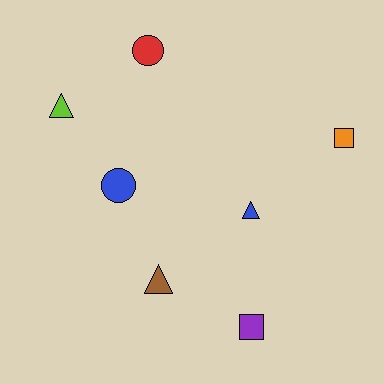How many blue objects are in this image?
There are 2 blue objects.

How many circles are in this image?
There are 2 circles.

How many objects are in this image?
There are 7 objects.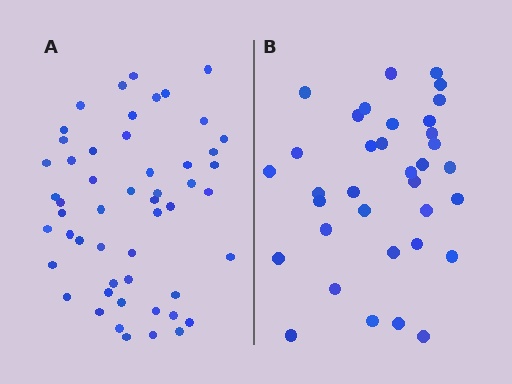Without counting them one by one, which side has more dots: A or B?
Region A (the left region) has more dots.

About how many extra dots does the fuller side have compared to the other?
Region A has approximately 15 more dots than region B.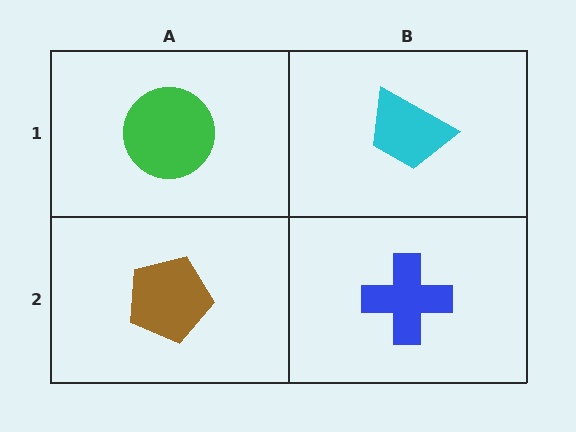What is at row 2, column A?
A brown pentagon.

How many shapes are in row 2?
2 shapes.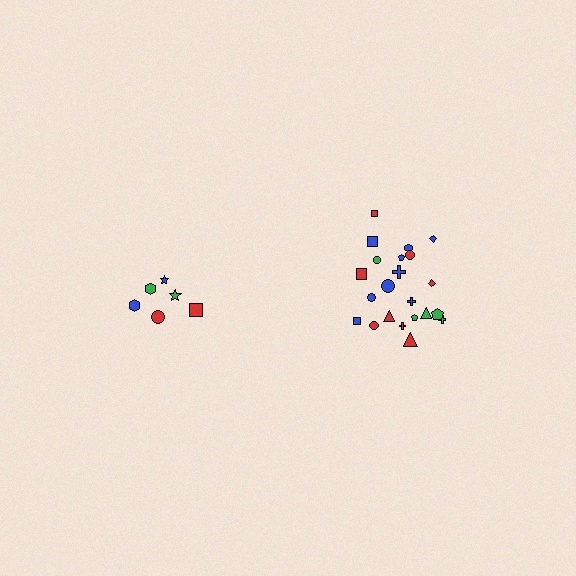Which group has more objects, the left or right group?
The right group.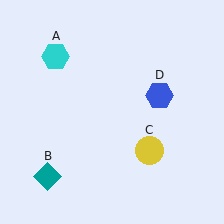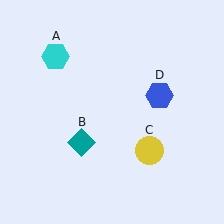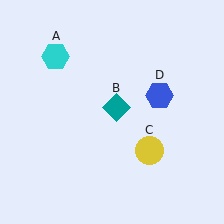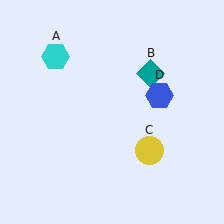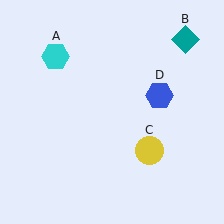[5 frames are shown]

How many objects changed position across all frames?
1 object changed position: teal diamond (object B).